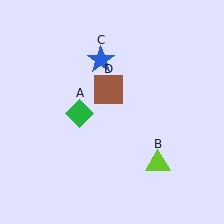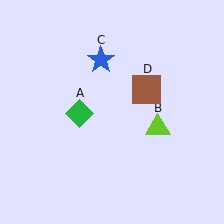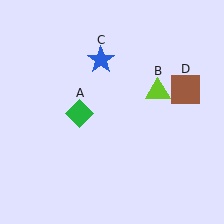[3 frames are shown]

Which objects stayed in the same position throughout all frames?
Green diamond (object A) and blue star (object C) remained stationary.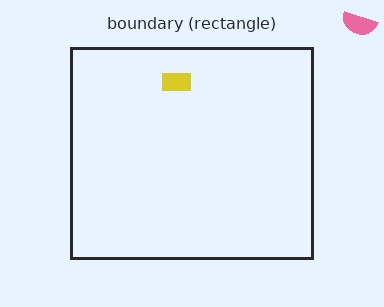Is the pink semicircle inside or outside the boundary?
Outside.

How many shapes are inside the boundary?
1 inside, 1 outside.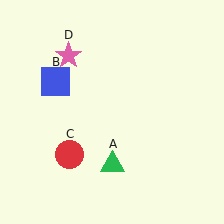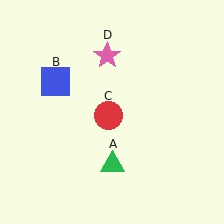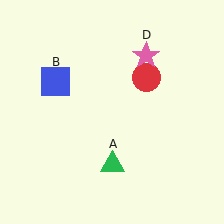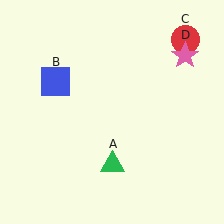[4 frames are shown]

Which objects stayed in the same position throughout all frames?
Green triangle (object A) and blue square (object B) remained stationary.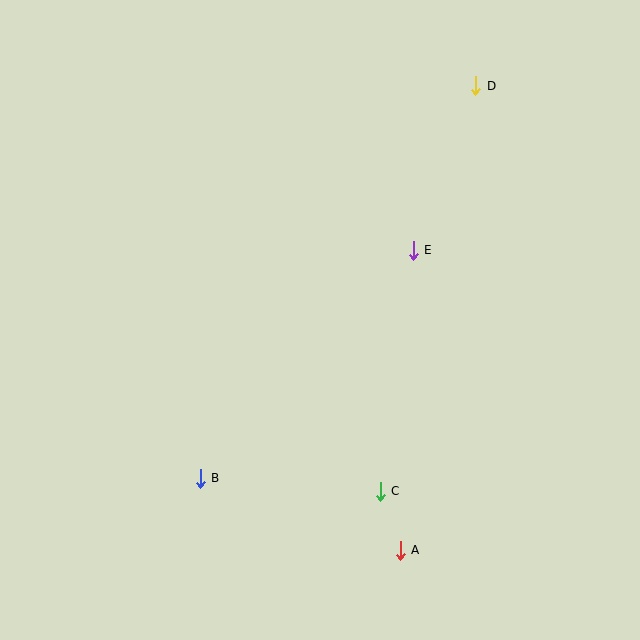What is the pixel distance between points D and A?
The distance between D and A is 471 pixels.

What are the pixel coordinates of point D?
Point D is at (476, 86).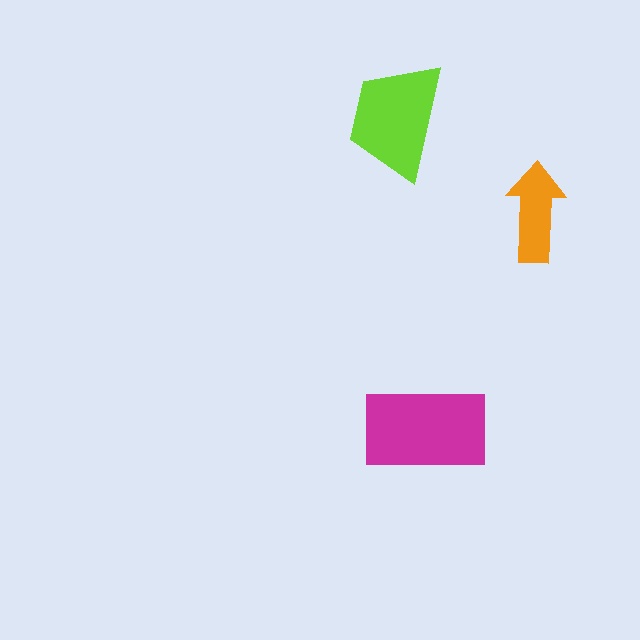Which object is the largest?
The magenta rectangle.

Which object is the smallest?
The orange arrow.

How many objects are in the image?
There are 3 objects in the image.